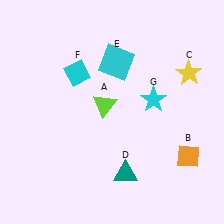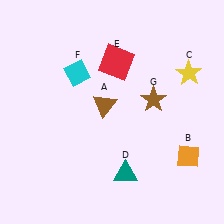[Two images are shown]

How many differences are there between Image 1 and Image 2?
There are 3 differences between the two images.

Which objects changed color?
A changed from lime to brown. E changed from cyan to red. G changed from cyan to brown.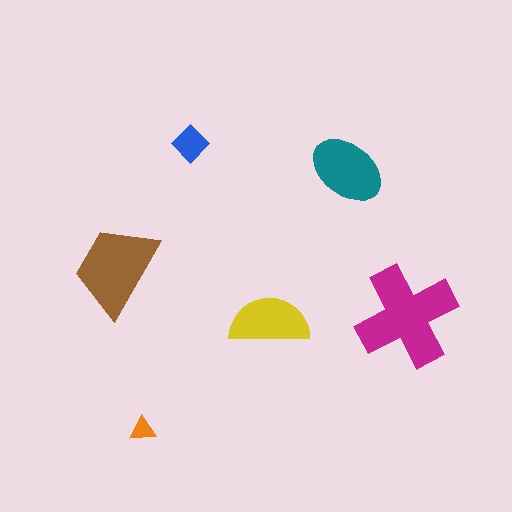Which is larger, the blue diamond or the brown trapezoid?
The brown trapezoid.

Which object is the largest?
The magenta cross.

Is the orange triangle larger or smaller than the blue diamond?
Smaller.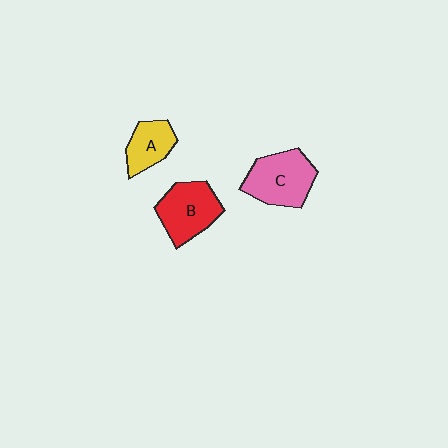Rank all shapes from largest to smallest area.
From largest to smallest: C (pink), B (red), A (yellow).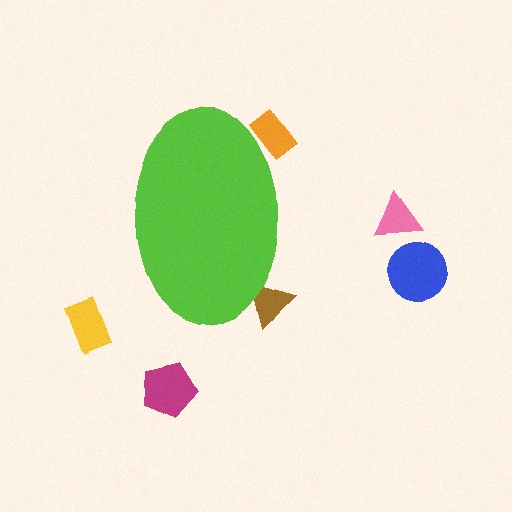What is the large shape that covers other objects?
A lime ellipse.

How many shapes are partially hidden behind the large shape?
2 shapes are partially hidden.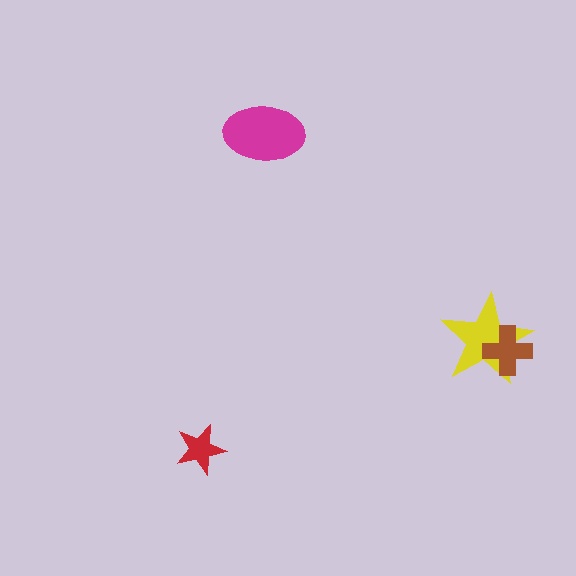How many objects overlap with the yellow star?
1 object overlaps with the yellow star.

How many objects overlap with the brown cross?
1 object overlaps with the brown cross.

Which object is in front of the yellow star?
The brown cross is in front of the yellow star.